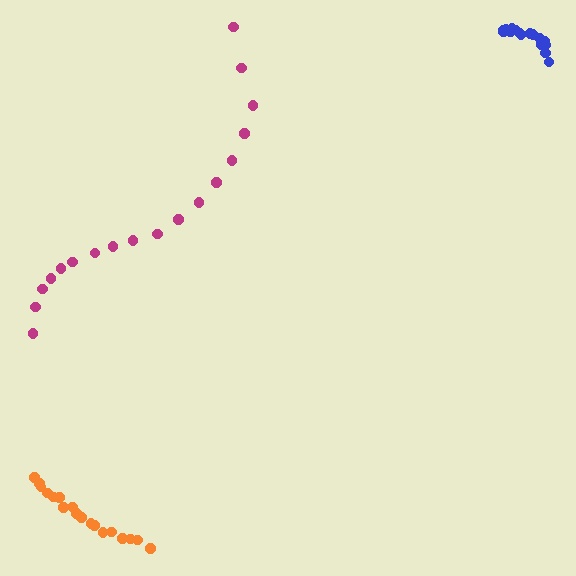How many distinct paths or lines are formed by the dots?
There are 3 distinct paths.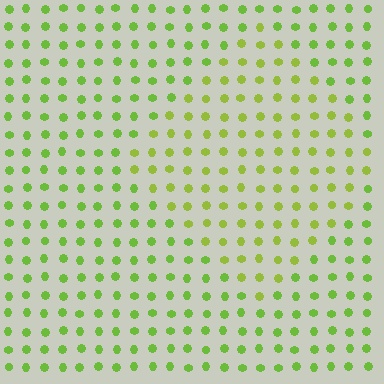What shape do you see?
I see a diamond.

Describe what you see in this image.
The image is filled with small lime elements in a uniform arrangement. A diamond-shaped region is visible where the elements are tinted to a slightly different hue, forming a subtle color boundary.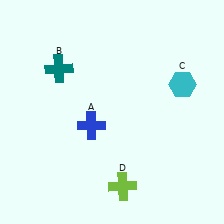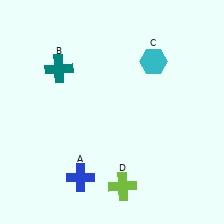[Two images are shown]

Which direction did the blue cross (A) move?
The blue cross (A) moved down.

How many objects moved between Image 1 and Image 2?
2 objects moved between the two images.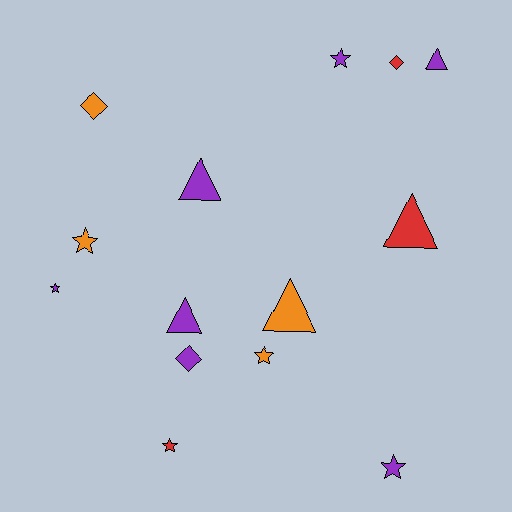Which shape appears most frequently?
Star, with 6 objects.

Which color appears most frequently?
Purple, with 7 objects.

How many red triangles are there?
There is 1 red triangle.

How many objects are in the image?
There are 14 objects.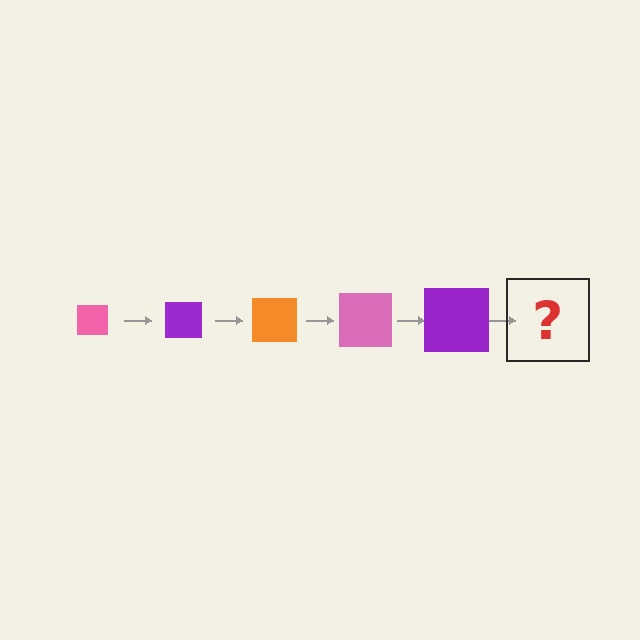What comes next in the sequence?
The next element should be an orange square, larger than the previous one.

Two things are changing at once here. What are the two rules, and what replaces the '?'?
The two rules are that the square grows larger each step and the color cycles through pink, purple, and orange. The '?' should be an orange square, larger than the previous one.